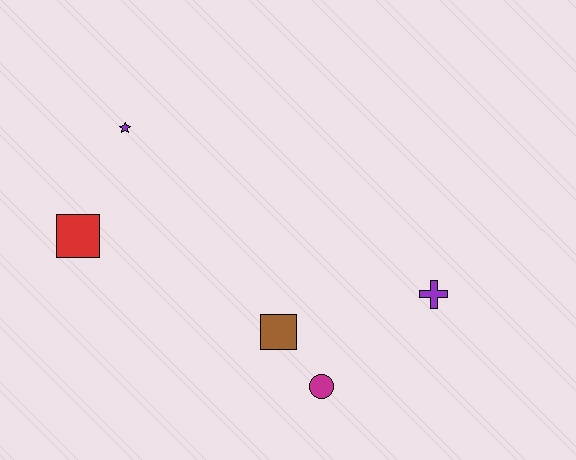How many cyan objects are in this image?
There are no cyan objects.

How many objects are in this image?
There are 5 objects.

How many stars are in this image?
There is 1 star.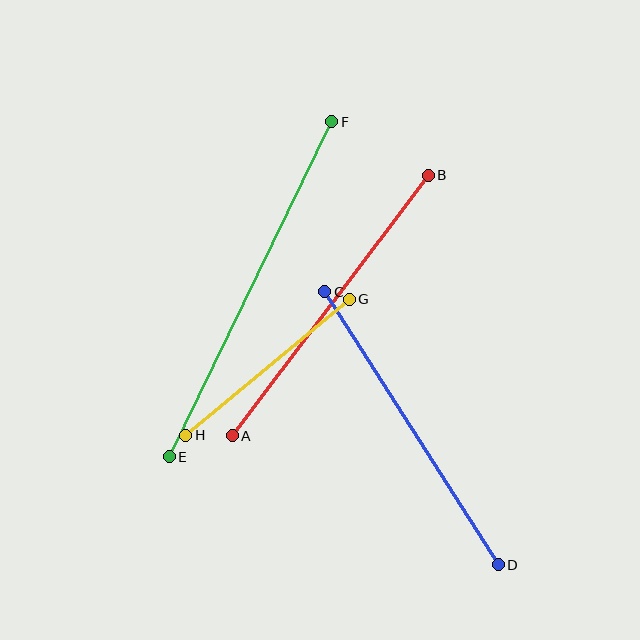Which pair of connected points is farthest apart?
Points E and F are farthest apart.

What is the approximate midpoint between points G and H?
The midpoint is at approximately (268, 367) pixels.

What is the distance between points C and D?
The distance is approximately 324 pixels.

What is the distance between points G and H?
The distance is approximately 213 pixels.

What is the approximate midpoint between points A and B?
The midpoint is at approximately (330, 306) pixels.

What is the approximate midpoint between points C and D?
The midpoint is at approximately (412, 428) pixels.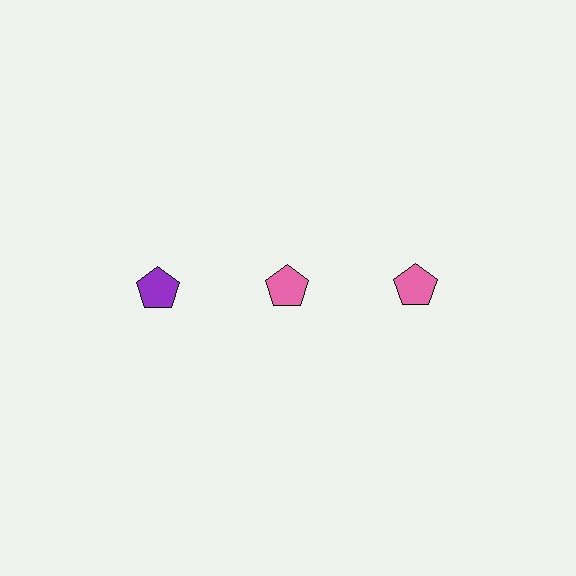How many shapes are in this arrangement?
There are 3 shapes arranged in a grid pattern.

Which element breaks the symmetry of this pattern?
The purple pentagon in the top row, leftmost column breaks the symmetry. All other shapes are pink pentagons.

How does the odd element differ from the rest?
It has a different color: purple instead of pink.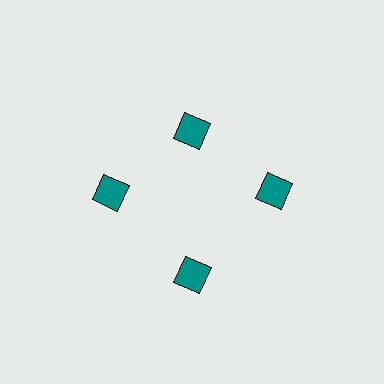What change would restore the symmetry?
The symmetry would be restored by moving it outward, back onto the ring so that all 4 squares sit at equal angles and equal distance from the center.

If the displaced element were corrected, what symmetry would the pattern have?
It would have 4-fold rotational symmetry — the pattern would map onto itself every 90 degrees.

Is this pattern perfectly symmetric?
No. The 4 teal squares are arranged in a ring, but one element near the 12 o'clock position is pulled inward toward the center, breaking the 4-fold rotational symmetry.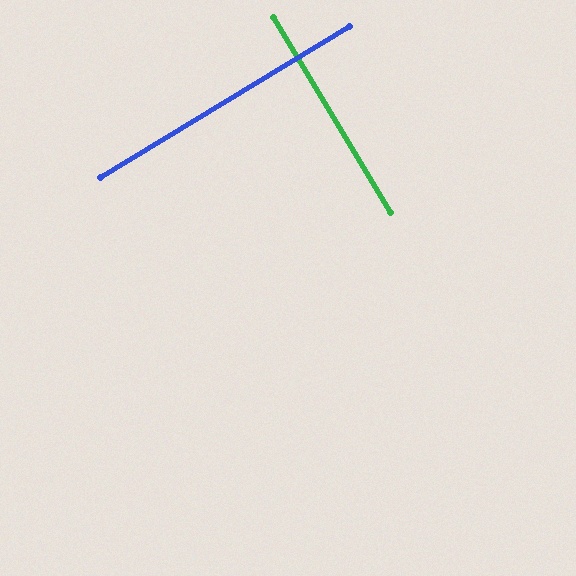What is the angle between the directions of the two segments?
Approximately 90 degrees.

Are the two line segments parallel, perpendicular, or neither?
Perpendicular — they meet at approximately 90°.